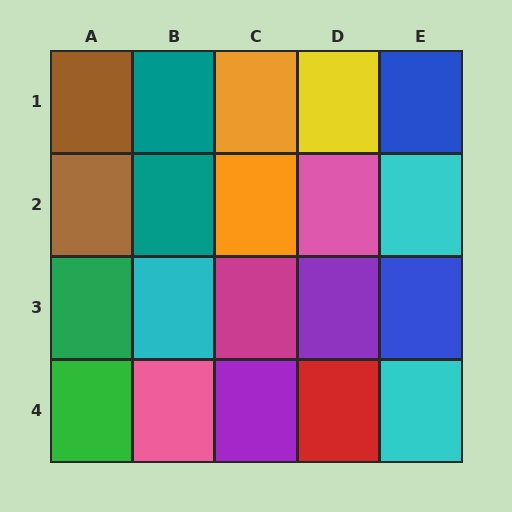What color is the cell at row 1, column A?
Brown.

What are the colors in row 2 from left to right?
Brown, teal, orange, pink, cyan.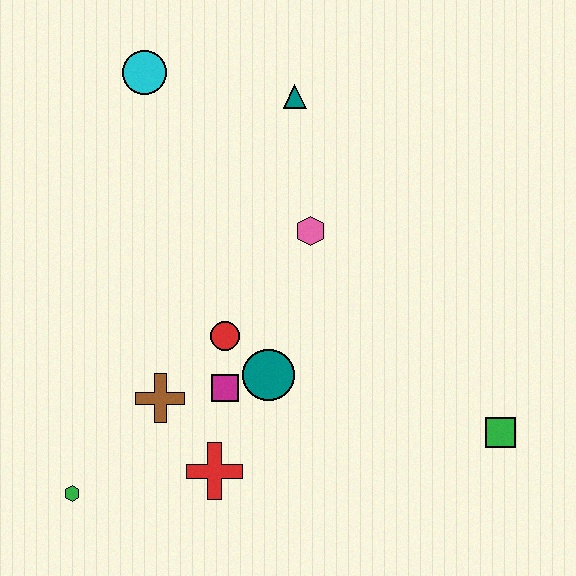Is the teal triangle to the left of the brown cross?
No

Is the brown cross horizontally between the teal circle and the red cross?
No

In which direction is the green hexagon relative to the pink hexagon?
The green hexagon is below the pink hexagon.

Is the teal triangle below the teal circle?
No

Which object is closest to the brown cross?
The magenta square is closest to the brown cross.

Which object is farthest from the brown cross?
The green square is farthest from the brown cross.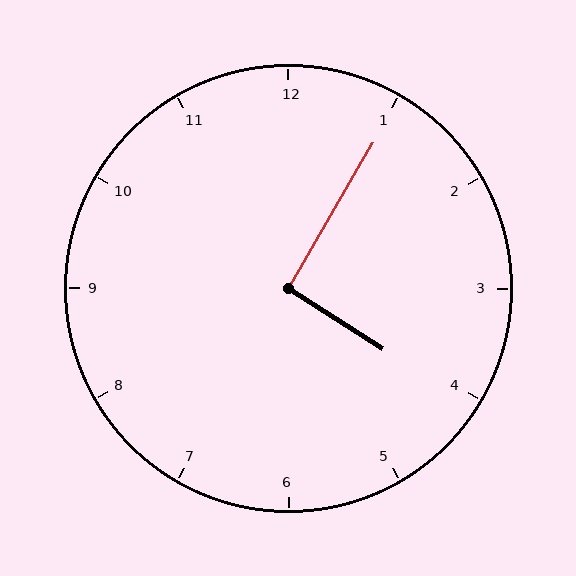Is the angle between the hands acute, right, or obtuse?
It is right.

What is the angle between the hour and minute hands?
Approximately 92 degrees.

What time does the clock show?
4:05.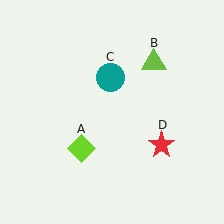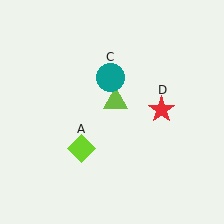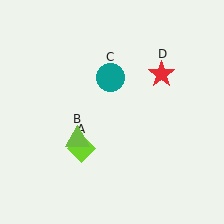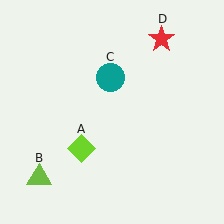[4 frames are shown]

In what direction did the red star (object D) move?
The red star (object D) moved up.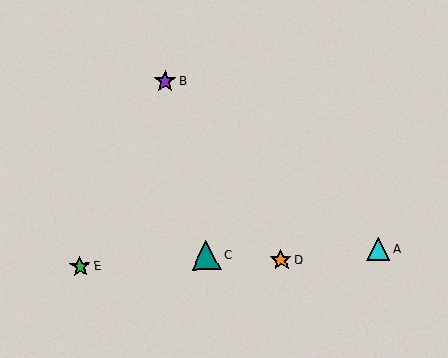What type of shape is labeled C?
Shape C is a teal triangle.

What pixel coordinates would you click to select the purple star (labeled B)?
Click at (165, 81) to select the purple star B.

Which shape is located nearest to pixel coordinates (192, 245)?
The teal triangle (labeled C) at (206, 256) is nearest to that location.